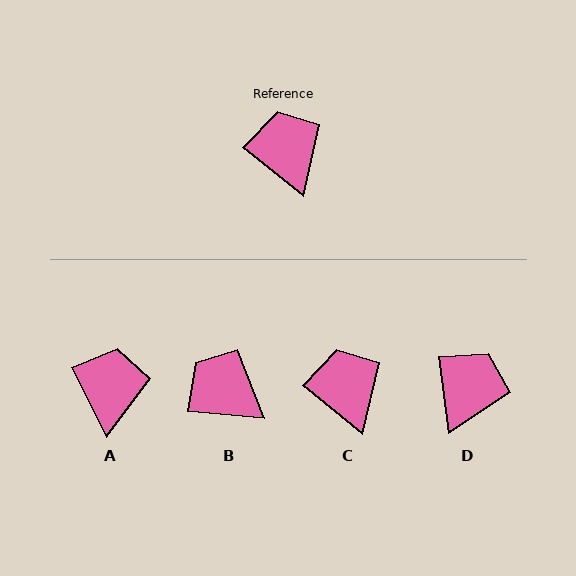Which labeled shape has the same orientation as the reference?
C.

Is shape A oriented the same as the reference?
No, it is off by about 24 degrees.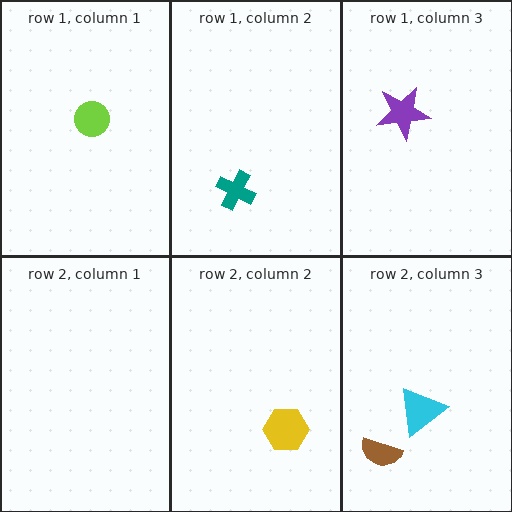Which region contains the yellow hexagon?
The row 2, column 2 region.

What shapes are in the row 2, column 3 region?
The brown semicircle, the cyan triangle.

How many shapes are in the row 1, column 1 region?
1.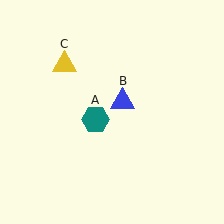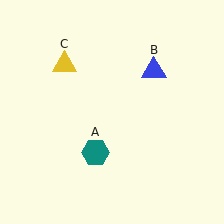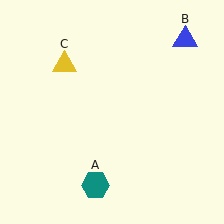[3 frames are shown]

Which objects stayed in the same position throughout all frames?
Yellow triangle (object C) remained stationary.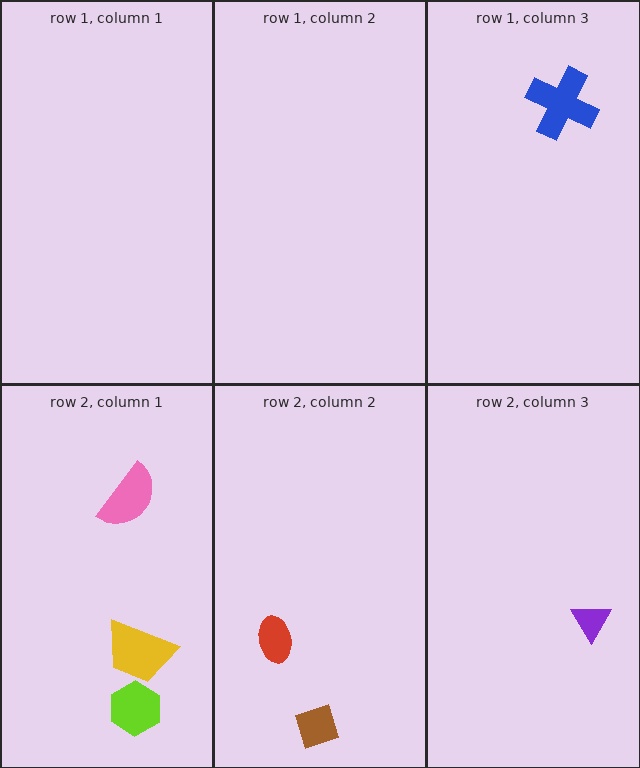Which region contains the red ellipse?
The row 2, column 2 region.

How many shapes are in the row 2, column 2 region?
2.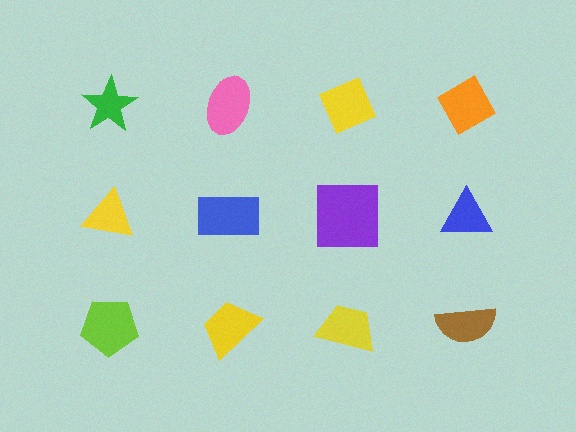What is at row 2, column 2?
A blue rectangle.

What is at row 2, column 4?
A blue triangle.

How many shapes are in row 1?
4 shapes.